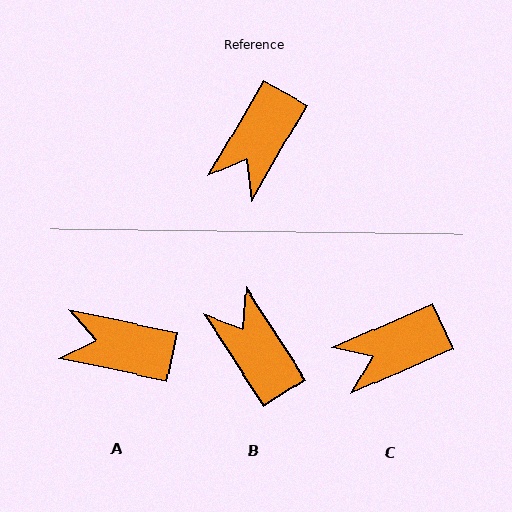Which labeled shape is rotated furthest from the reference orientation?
B, about 117 degrees away.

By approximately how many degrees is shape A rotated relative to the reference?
Approximately 72 degrees clockwise.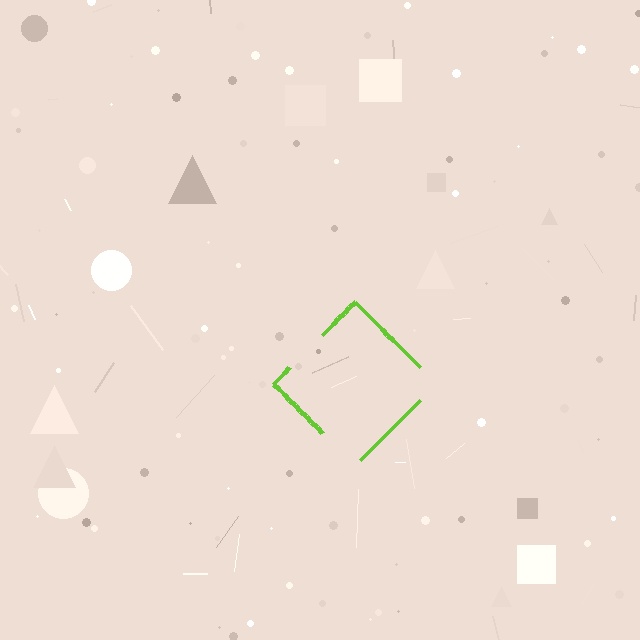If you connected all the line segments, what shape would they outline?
They would outline a diamond.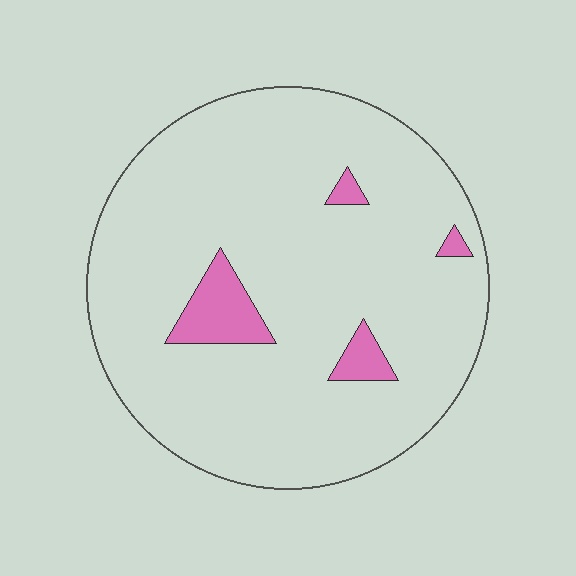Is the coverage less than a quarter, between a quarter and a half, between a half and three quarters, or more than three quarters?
Less than a quarter.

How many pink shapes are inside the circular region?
4.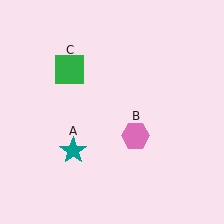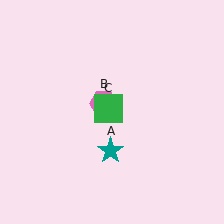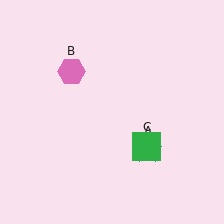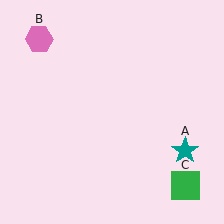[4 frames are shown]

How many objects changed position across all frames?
3 objects changed position: teal star (object A), pink hexagon (object B), green square (object C).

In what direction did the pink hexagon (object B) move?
The pink hexagon (object B) moved up and to the left.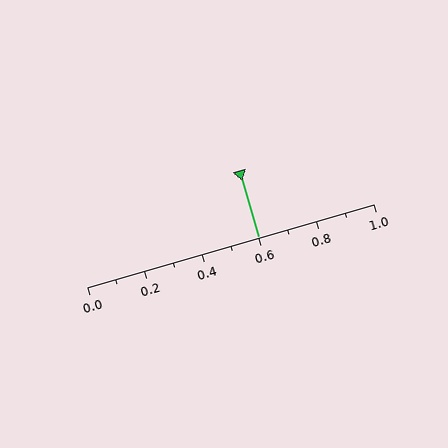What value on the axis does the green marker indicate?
The marker indicates approximately 0.6.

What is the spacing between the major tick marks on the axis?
The major ticks are spaced 0.2 apart.